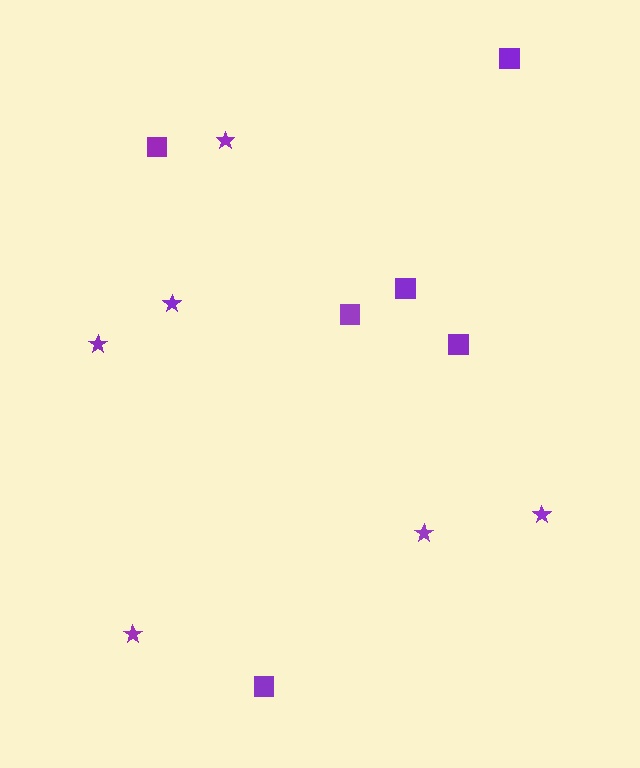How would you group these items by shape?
There are 2 groups: one group of stars (6) and one group of squares (6).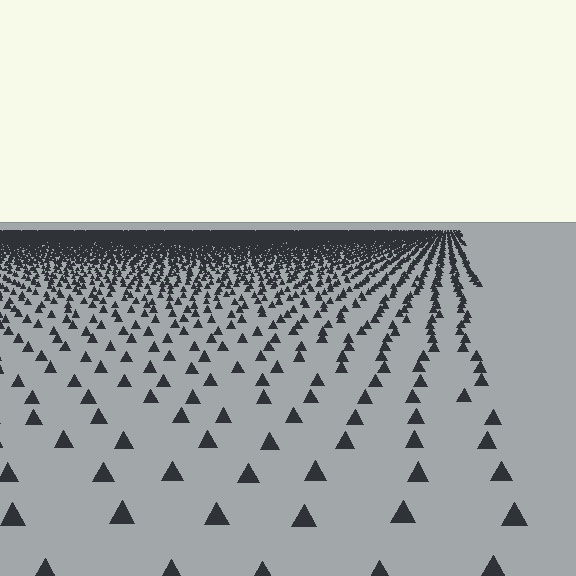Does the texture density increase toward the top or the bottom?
Density increases toward the top.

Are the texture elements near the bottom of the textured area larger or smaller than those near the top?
Larger. Near the bottom, elements are closer to the viewer and appear at a bigger on-screen size.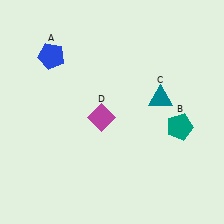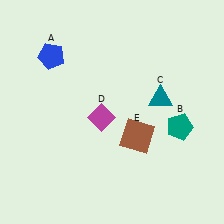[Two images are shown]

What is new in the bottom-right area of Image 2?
A brown square (E) was added in the bottom-right area of Image 2.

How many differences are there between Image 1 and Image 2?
There is 1 difference between the two images.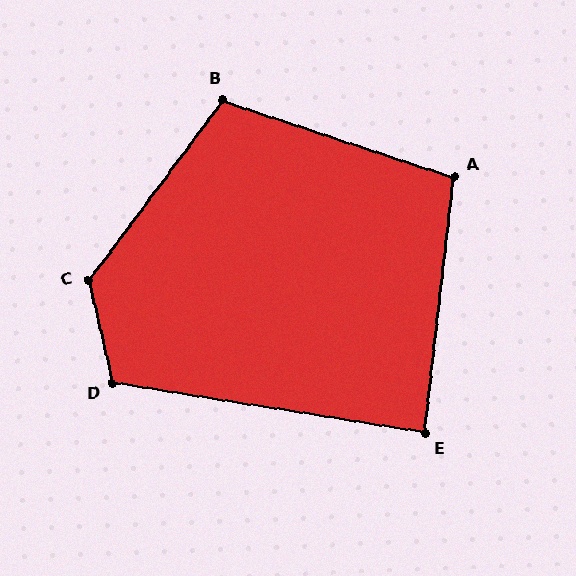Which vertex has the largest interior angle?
C, at approximately 130 degrees.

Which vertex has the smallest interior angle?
E, at approximately 87 degrees.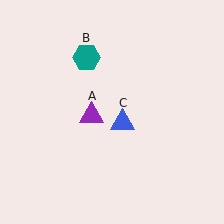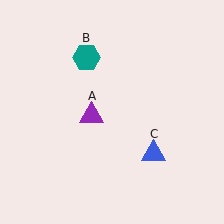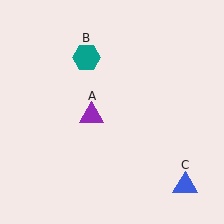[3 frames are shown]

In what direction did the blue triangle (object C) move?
The blue triangle (object C) moved down and to the right.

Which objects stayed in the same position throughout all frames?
Purple triangle (object A) and teal hexagon (object B) remained stationary.